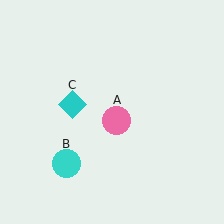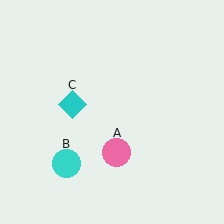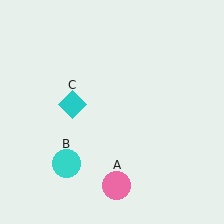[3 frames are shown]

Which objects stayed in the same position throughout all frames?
Cyan circle (object B) and cyan diamond (object C) remained stationary.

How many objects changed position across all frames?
1 object changed position: pink circle (object A).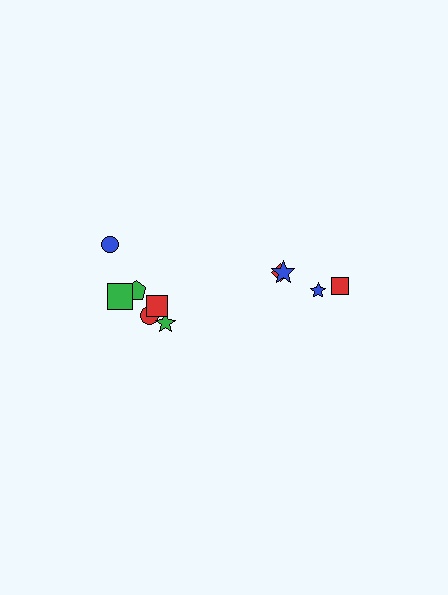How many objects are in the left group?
There are 6 objects.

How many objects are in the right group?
There are 4 objects.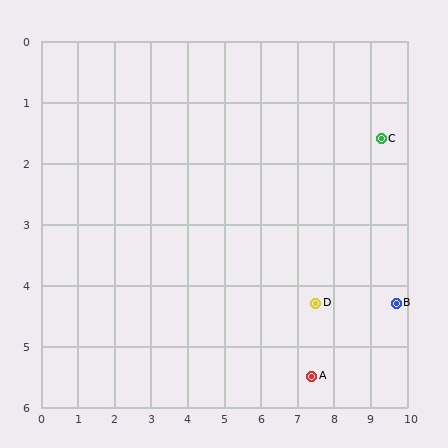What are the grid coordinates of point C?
Point C is at approximately (9.3, 1.6).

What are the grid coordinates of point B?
Point B is at approximately (9.7, 4.3).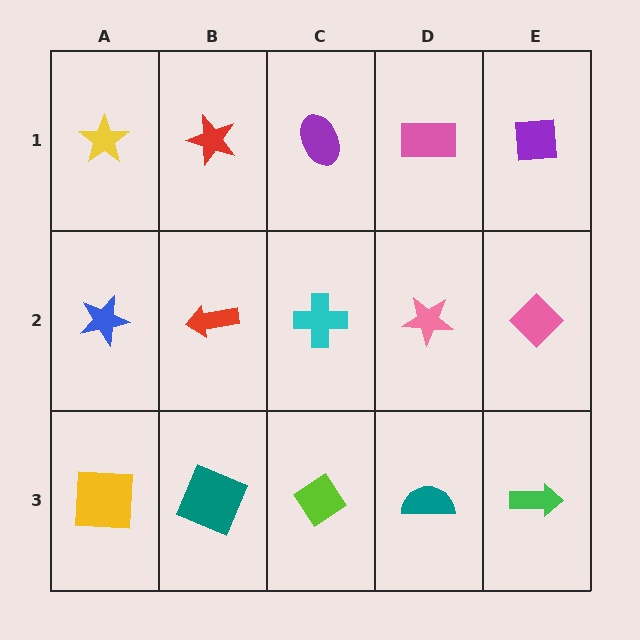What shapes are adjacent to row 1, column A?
A blue star (row 2, column A), a red star (row 1, column B).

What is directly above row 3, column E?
A pink diamond.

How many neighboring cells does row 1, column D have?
3.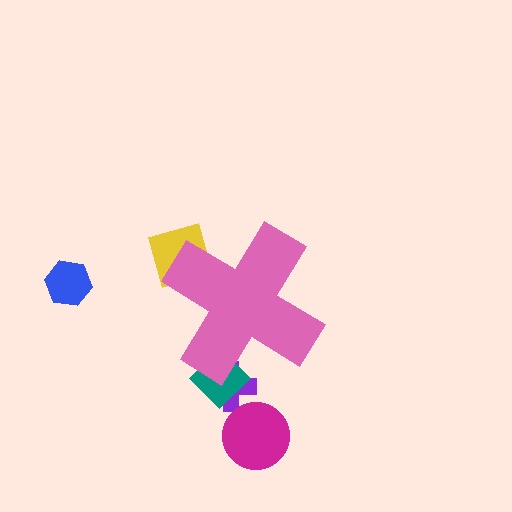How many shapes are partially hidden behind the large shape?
3 shapes are partially hidden.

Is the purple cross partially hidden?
Yes, the purple cross is partially hidden behind the pink cross.